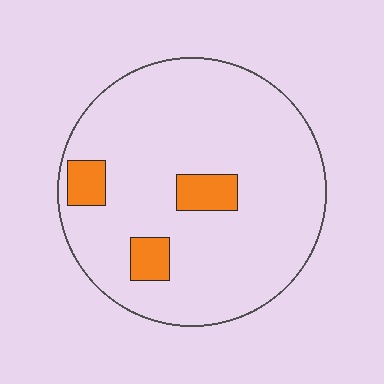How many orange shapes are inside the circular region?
3.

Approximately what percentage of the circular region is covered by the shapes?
Approximately 10%.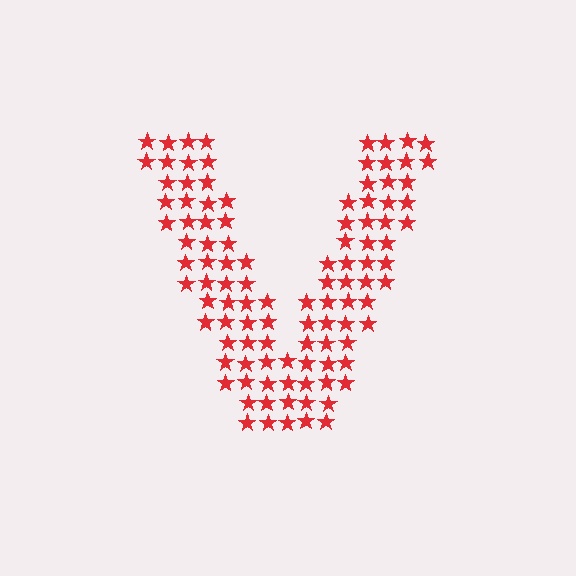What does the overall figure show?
The overall figure shows the letter V.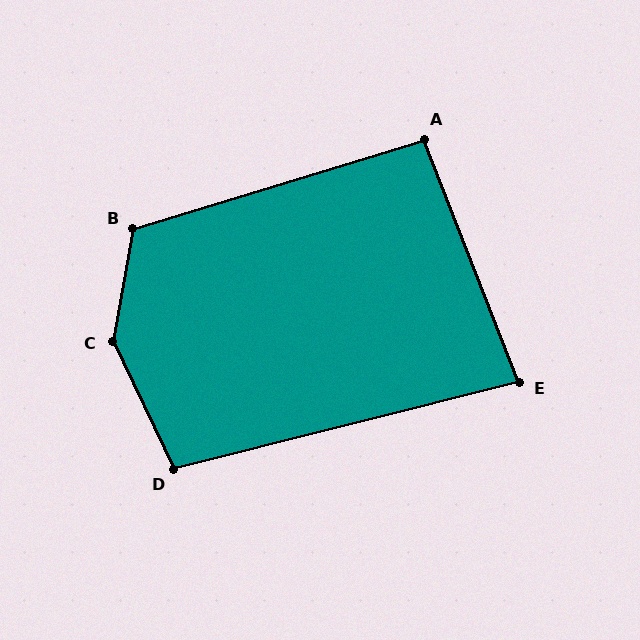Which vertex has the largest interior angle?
C, at approximately 144 degrees.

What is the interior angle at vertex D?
Approximately 102 degrees (obtuse).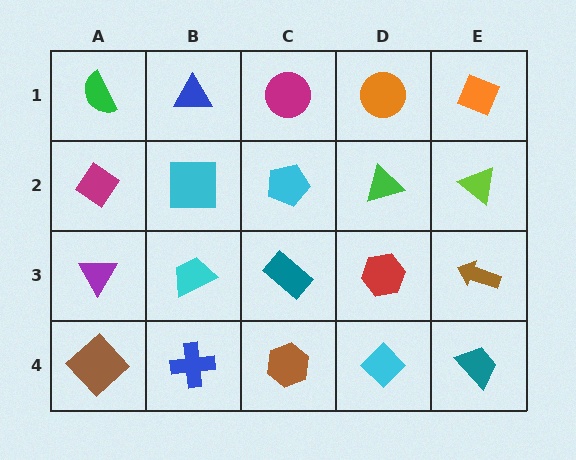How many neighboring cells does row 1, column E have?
2.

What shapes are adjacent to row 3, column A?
A magenta diamond (row 2, column A), a brown diamond (row 4, column A), a cyan trapezoid (row 3, column B).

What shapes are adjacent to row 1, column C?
A cyan pentagon (row 2, column C), a blue triangle (row 1, column B), an orange circle (row 1, column D).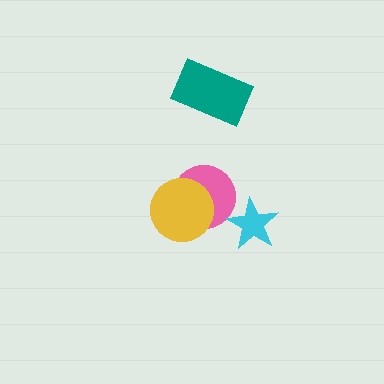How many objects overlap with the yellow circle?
1 object overlaps with the yellow circle.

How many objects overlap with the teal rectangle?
0 objects overlap with the teal rectangle.